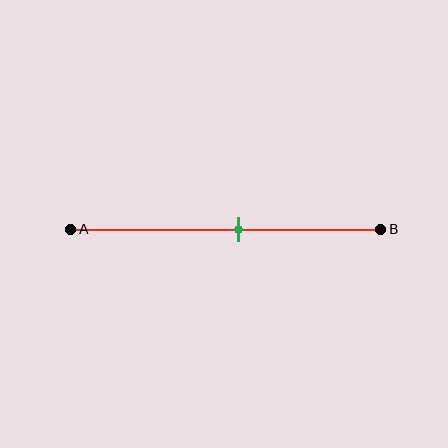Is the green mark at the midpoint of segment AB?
No, the mark is at about 55% from A, not at the 50% midpoint.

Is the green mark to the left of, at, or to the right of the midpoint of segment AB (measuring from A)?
The green mark is to the right of the midpoint of segment AB.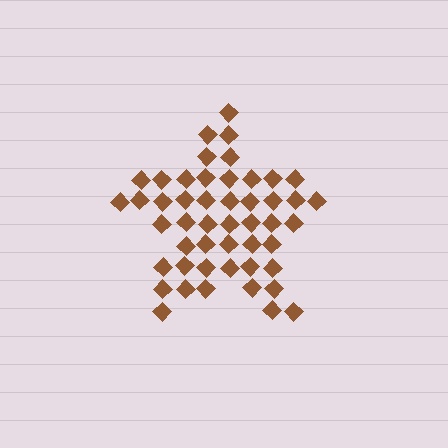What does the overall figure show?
The overall figure shows a star.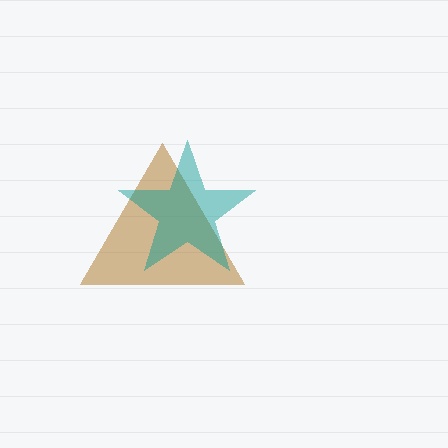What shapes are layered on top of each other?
The layered shapes are: a brown triangle, a teal star.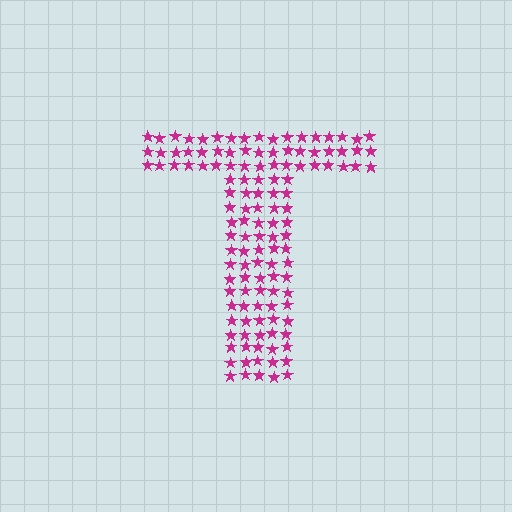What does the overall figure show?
The overall figure shows the letter T.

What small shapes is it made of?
It is made of small stars.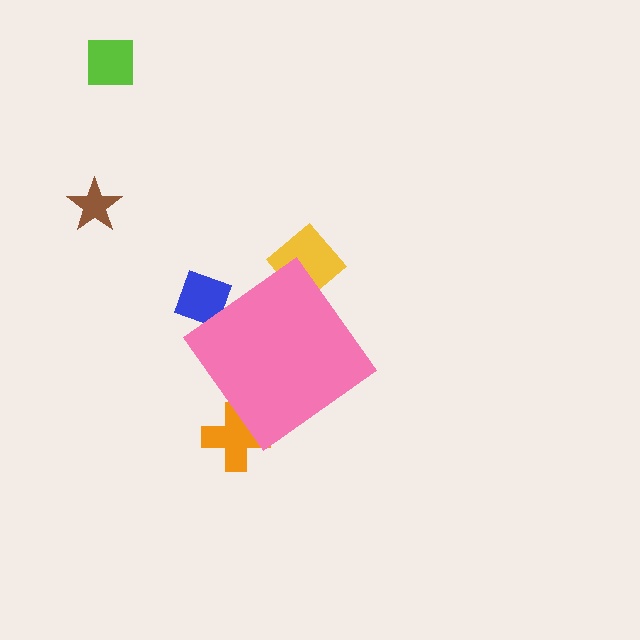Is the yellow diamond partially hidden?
Yes, the yellow diamond is partially hidden behind the pink diamond.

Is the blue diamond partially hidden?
Yes, the blue diamond is partially hidden behind the pink diamond.